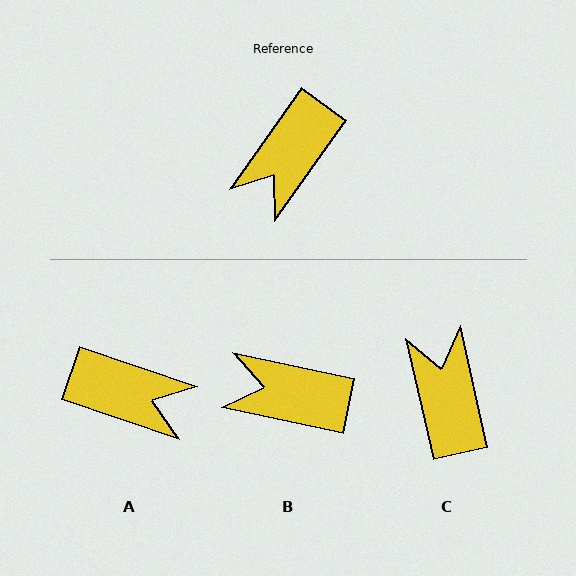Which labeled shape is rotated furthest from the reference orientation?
C, about 132 degrees away.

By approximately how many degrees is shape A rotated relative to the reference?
Approximately 107 degrees counter-clockwise.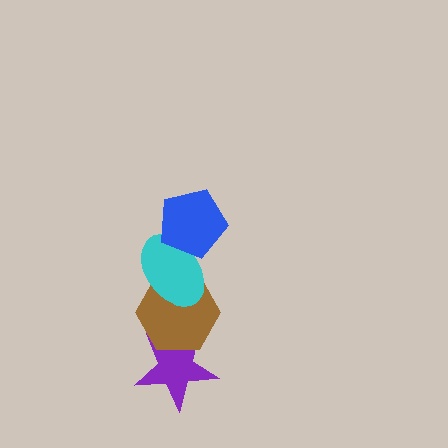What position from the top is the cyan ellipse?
The cyan ellipse is 2nd from the top.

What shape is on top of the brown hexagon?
The cyan ellipse is on top of the brown hexagon.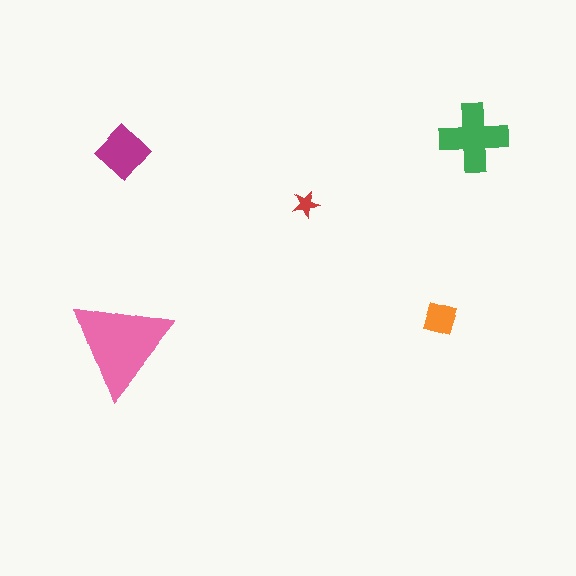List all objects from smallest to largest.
The red star, the orange square, the magenta diamond, the green cross, the pink triangle.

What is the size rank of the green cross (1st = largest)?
2nd.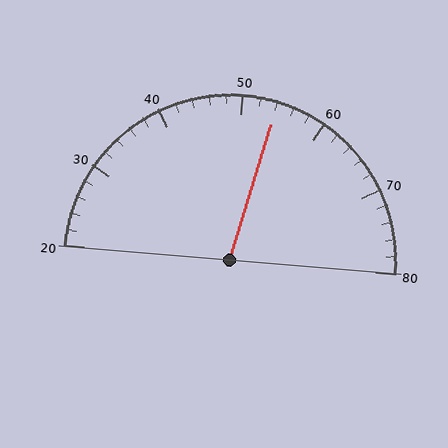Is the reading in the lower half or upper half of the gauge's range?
The reading is in the upper half of the range (20 to 80).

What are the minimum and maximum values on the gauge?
The gauge ranges from 20 to 80.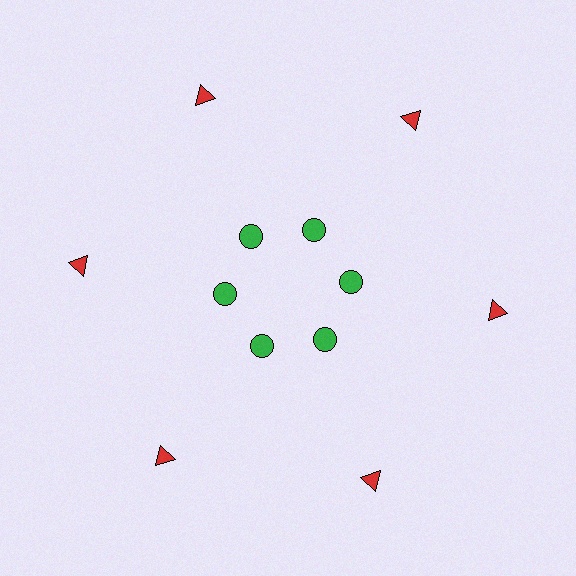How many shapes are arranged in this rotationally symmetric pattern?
There are 12 shapes, arranged in 6 groups of 2.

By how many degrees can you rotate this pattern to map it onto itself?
The pattern maps onto itself every 60 degrees of rotation.